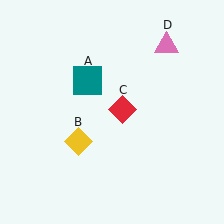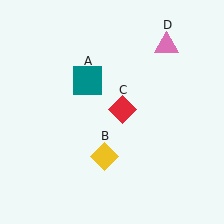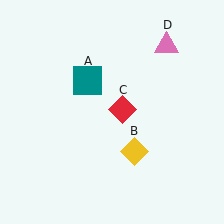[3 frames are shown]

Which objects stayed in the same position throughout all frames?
Teal square (object A) and red diamond (object C) and pink triangle (object D) remained stationary.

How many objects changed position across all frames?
1 object changed position: yellow diamond (object B).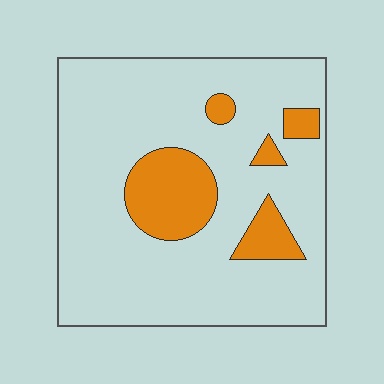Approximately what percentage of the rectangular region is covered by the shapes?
Approximately 15%.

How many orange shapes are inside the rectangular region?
5.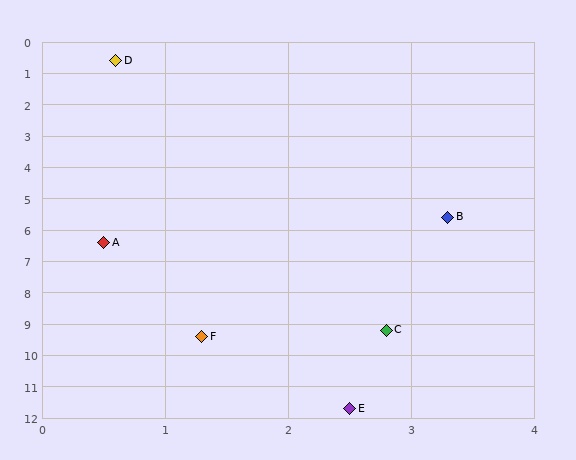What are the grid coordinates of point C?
Point C is at approximately (2.8, 9.2).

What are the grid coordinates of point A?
Point A is at approximately (0.5, 6.4).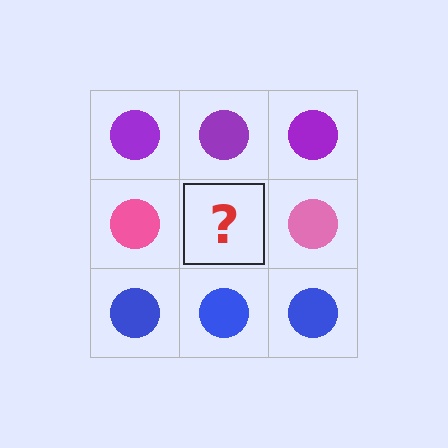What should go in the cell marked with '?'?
The missing cell should contain a pink circle.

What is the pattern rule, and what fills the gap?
The rule is that each row has a consistent color. The gap should be filled with a pink circle.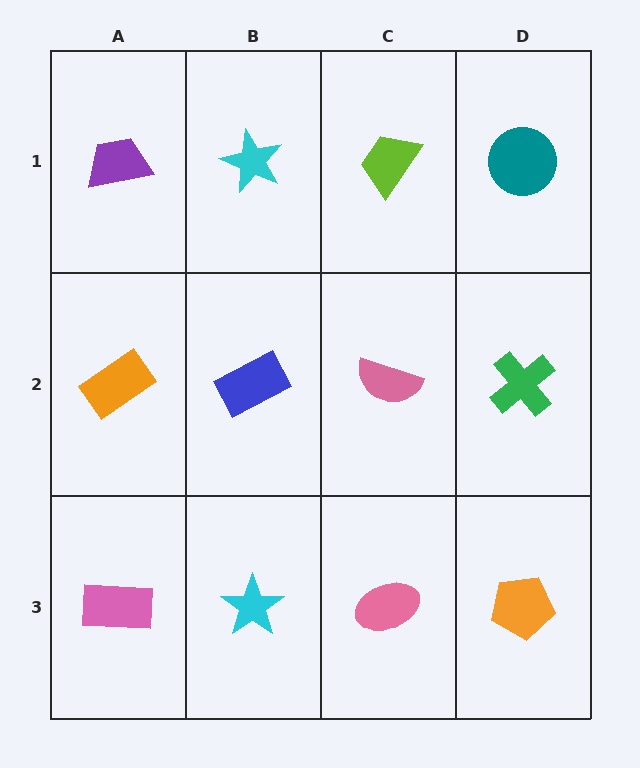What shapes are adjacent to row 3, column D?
A green cross (row 2, column D), a pink ellipse (row 3, column C).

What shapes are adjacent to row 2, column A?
A purple trapezoid (row 1, column A), a pink rectangle (row 3, column A), a blue rectangle (row 2, column B).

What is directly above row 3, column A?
An orange rectangle.